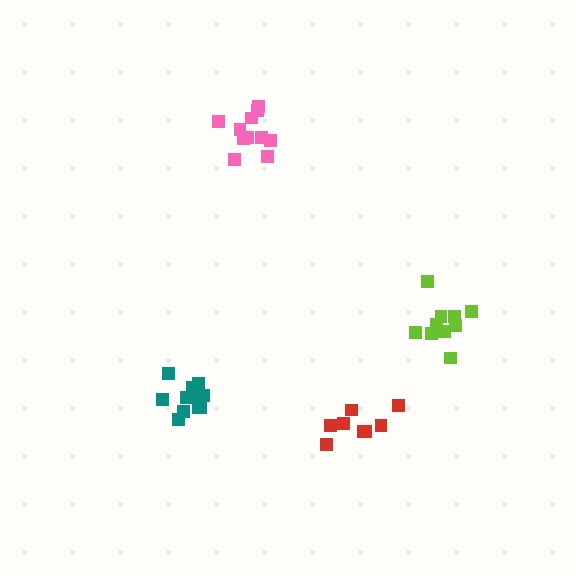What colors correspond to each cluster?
The clusters are colored: pink, red, teal, lime.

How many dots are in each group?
Group 1: 11 dots, Group 2: 8 dots, Group 3: 11 dots, Group 4: 10 dots (40 total).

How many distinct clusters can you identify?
There are 4 distinct clusters.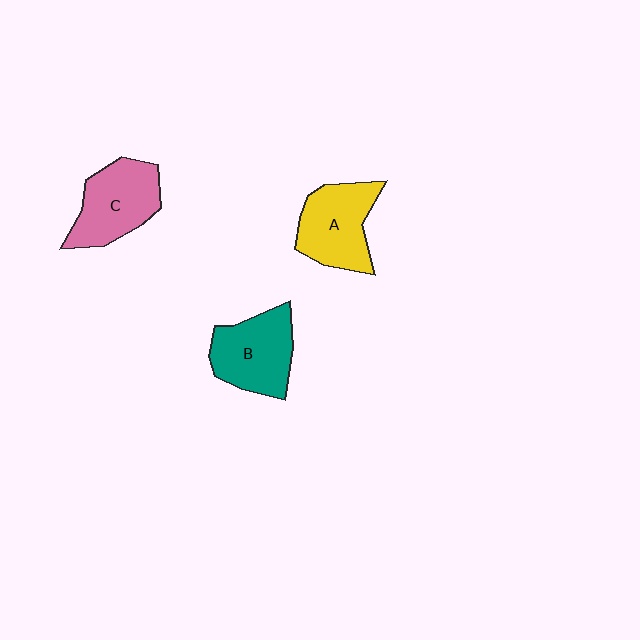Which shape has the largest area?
Shape C (pink).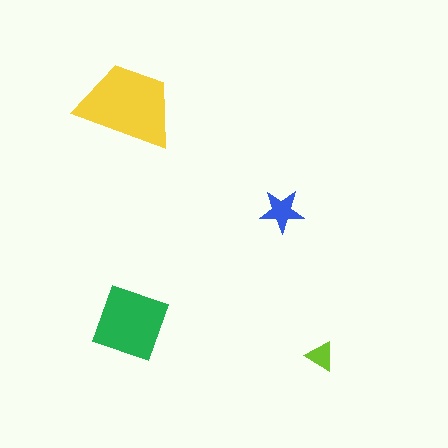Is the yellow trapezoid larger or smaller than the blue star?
Larger.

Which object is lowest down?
The lime triangle is bottommost.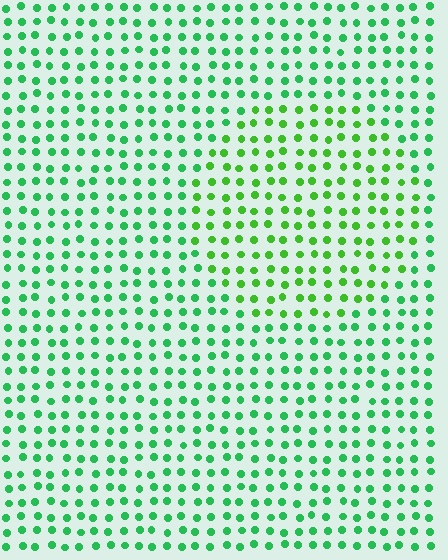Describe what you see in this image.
The image is filled with small green elements in a uniform arrangement. A circle-shaped region is visible where the elements are tinted to a slightly different hue, forming a subtle color boundary.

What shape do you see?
I see a circle.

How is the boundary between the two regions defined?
The boundary is defined purely by a slight shift in hue (about 27 degrees). Spacing, size, and orientation are identical on both sides.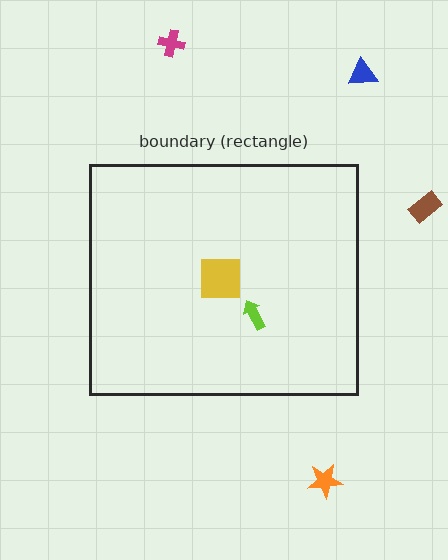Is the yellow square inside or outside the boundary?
Inside.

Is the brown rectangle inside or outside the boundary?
Outside.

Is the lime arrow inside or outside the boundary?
Inside.